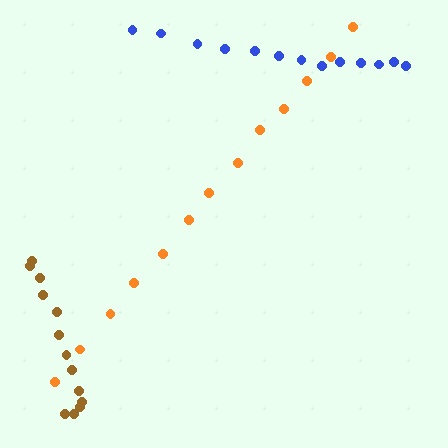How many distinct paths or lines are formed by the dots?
There are 3 distinct paths.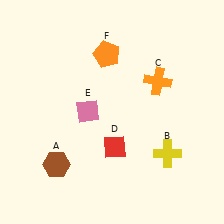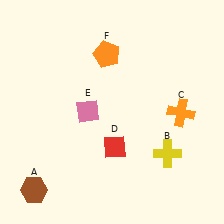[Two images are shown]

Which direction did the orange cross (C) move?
The orange cross (C) moved down.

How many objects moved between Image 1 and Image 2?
2 objects moved between the two images.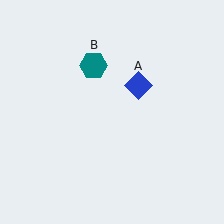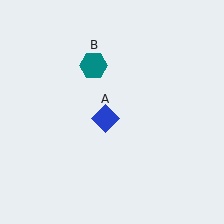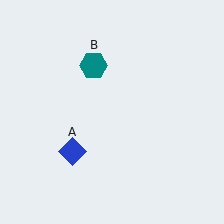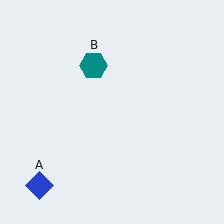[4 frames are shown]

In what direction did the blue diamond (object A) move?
The blue diamond (object A) moved down and to the left.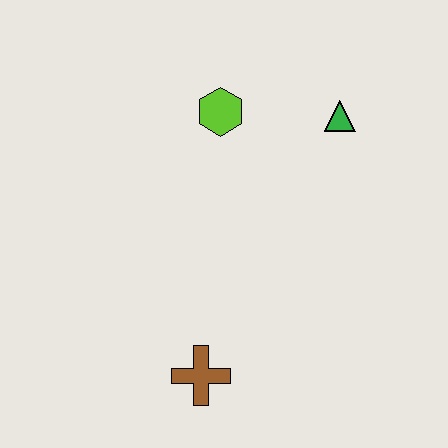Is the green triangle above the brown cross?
Yes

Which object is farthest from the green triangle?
The brown cross is farthest from the green triangle.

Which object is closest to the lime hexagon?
The green triangle is closest to the lime hexagon.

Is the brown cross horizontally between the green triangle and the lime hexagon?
No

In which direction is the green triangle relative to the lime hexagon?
The green triangle is to the right of the lime hexagon.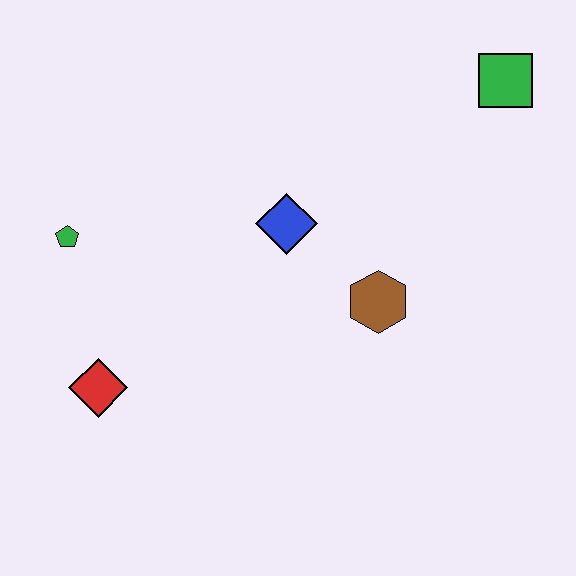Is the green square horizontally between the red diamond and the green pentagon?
No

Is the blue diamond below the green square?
Yes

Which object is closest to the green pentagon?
The red diamond is closest to the green pentagon.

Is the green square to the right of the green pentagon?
Yes